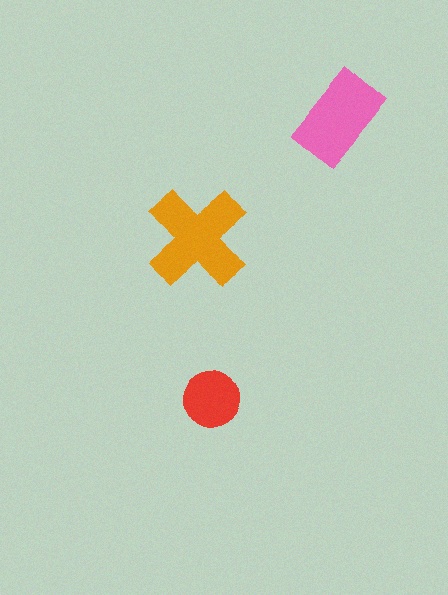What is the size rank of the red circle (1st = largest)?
3rd.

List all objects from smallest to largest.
The red circle, the pink rectangle, the orange cross.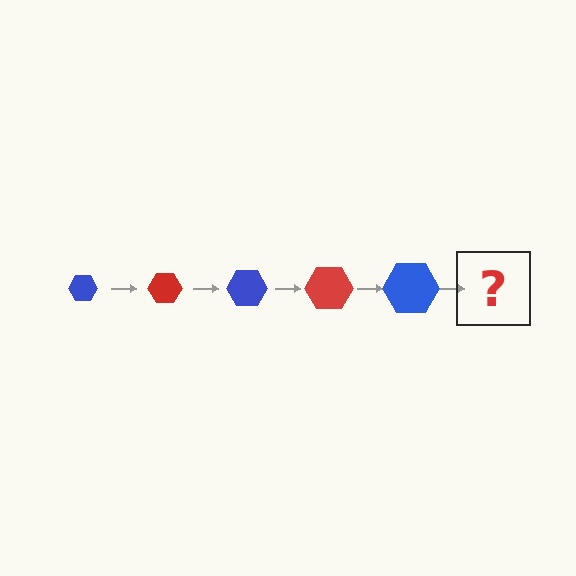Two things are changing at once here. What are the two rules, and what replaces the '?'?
The two rules are that the hexagon grows larger each step and the color cycles through blue and red. The '?' should be a red hexagon, larger than the previous one.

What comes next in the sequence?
The next element should be a red hexagon, larger than the previous one.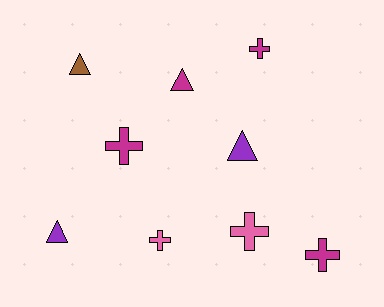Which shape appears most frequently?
Cross, with 5 objects.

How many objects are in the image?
There are 9 objects.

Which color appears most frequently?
Magenta, with 4 objects.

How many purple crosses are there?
There are no purple crosses.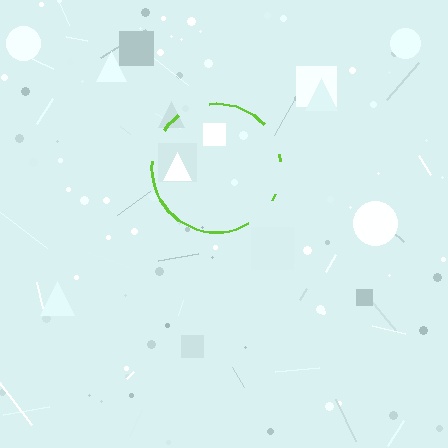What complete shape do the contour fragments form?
The contour fragments form a circle.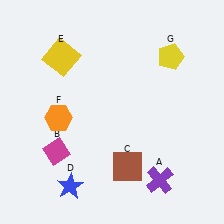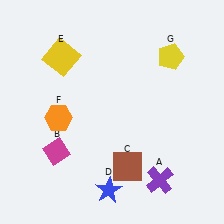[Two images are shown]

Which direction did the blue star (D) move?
The blue star (D) moved right.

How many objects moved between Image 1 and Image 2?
1 object moved between the two images.